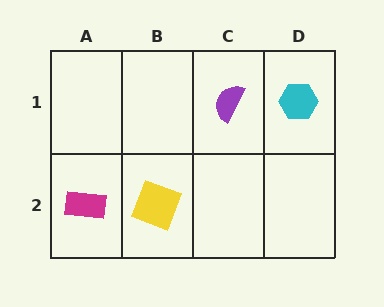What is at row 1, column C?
A purple semicircle.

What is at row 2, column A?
A magenta rectangle.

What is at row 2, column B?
A yellow square.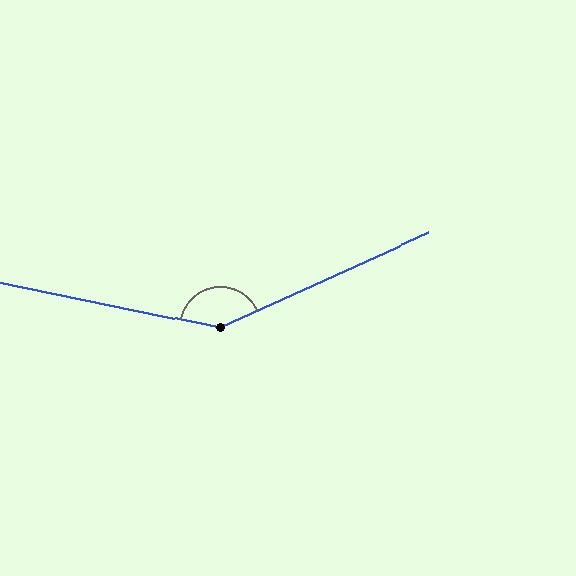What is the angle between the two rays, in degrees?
Approximately 144 degrees.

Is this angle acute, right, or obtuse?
It is obtuse.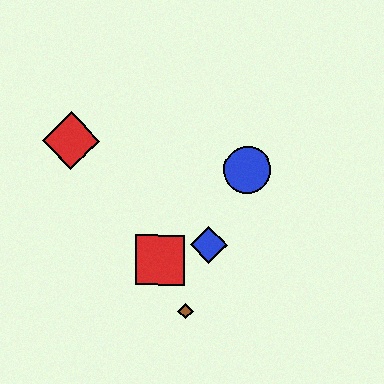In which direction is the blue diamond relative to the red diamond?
The blue diamond is to the right of the red diamond.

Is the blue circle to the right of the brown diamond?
Yes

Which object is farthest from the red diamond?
The brown diamond is farthest from the red diamond.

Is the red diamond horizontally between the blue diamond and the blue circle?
No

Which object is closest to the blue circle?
The blue diamond is closest to the blue circle.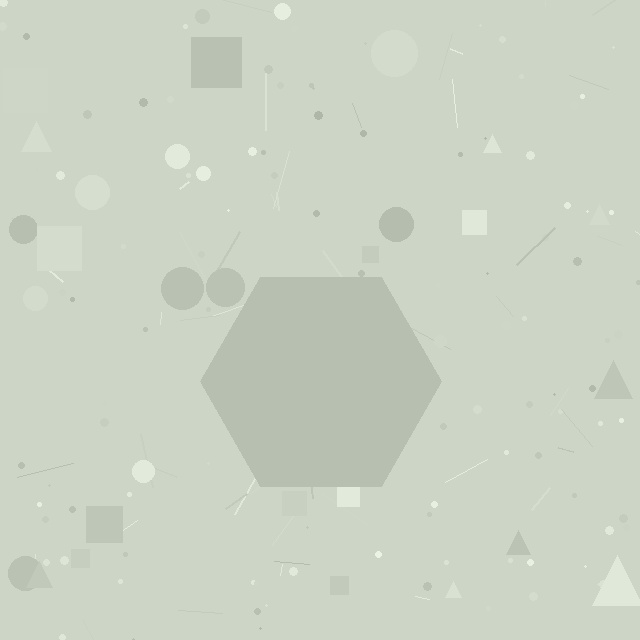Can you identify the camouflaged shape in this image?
The camouflaged shape is a hexagon.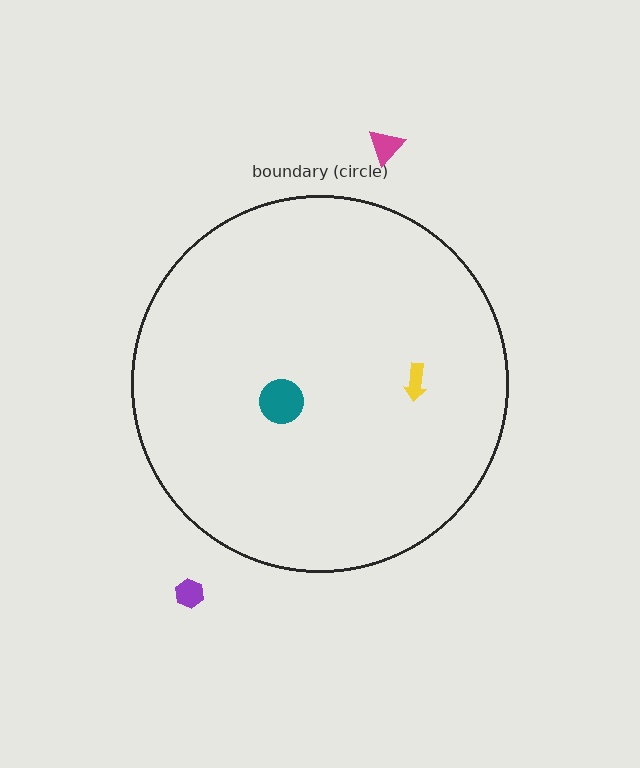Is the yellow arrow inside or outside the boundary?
Inside.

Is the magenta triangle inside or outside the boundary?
Outside.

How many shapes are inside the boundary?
2 inside, 2 outside.